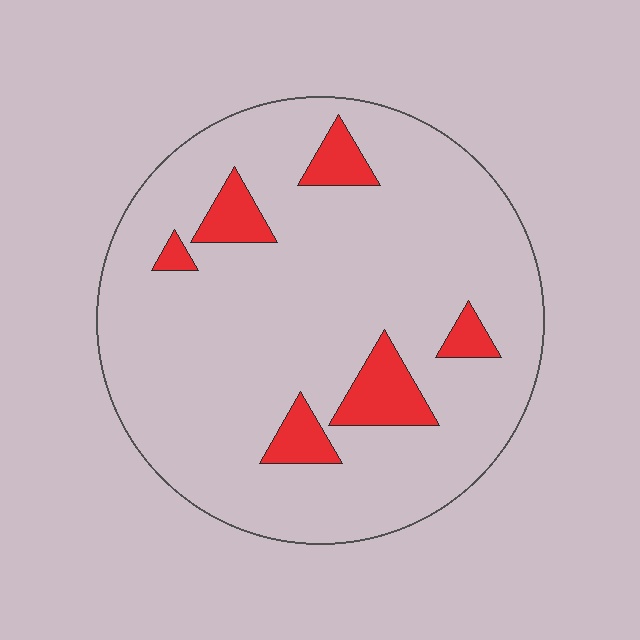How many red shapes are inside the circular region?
6.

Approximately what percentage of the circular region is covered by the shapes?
Approximately 10%.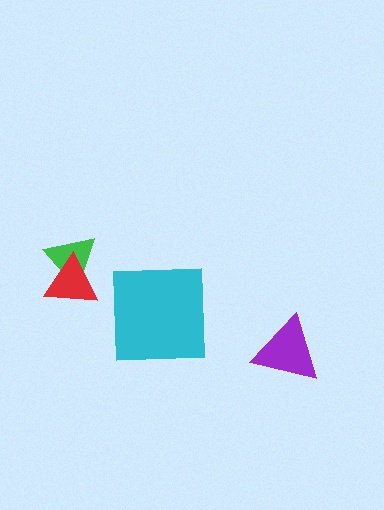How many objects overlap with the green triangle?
1 object overlaps with the green triangle.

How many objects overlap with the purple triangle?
0 objects overlap with the purple triangle.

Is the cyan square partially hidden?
No, no other shape covers it.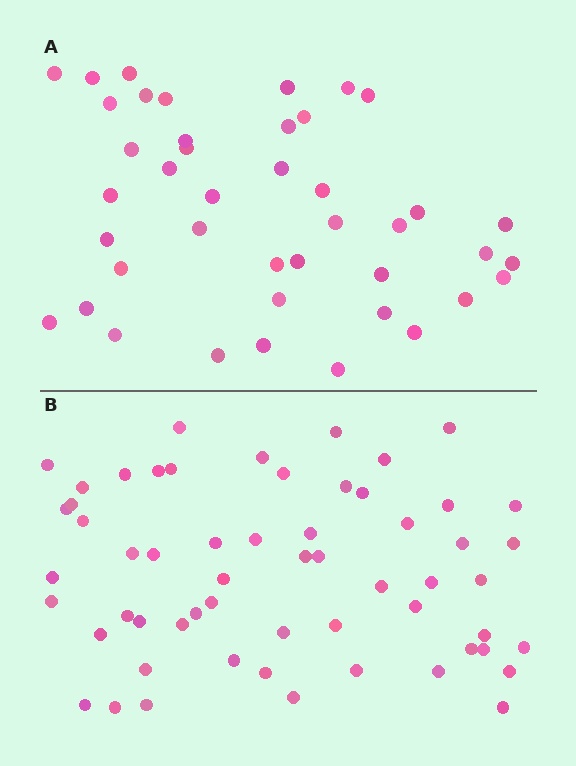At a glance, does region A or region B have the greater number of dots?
Region B (the bottom region) has more dots.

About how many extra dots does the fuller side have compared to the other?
Region B has approximately 15 more dots than region A.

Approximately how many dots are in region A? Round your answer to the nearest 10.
About 40 dots. (The exact count is 42, which rounds to 40.)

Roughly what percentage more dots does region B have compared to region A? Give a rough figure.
About 40% more.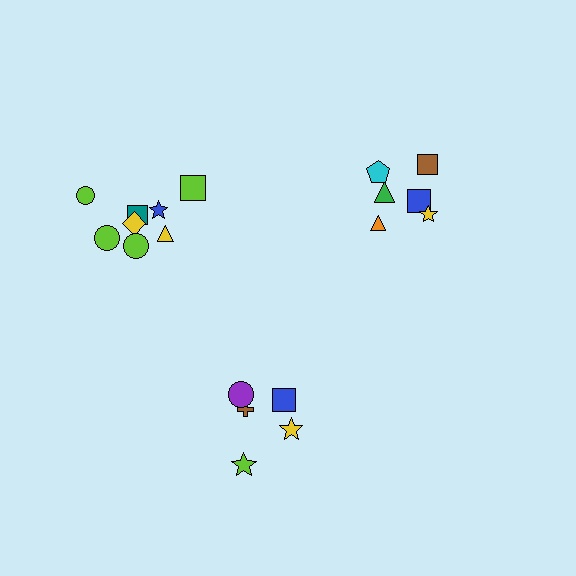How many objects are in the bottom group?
There are 5 objects.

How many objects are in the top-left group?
There are 8 objects.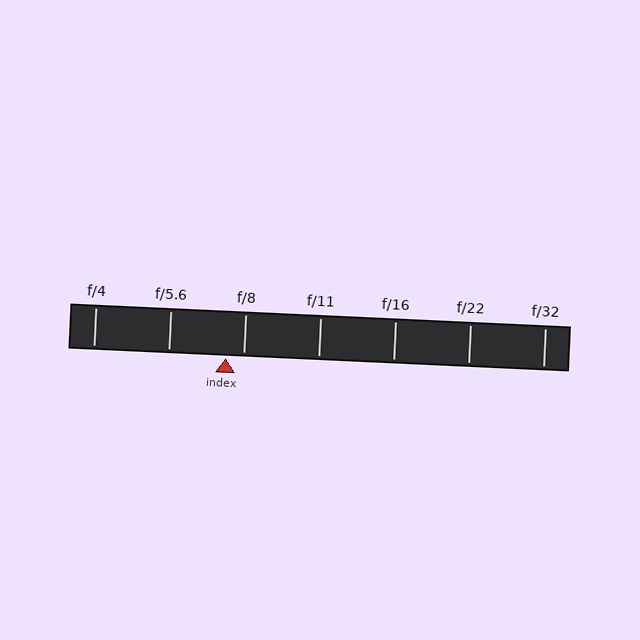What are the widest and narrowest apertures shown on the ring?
The widest aperture shown is f/4 and the narrowest is f/32.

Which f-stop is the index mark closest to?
The index mark is closest to f/8.